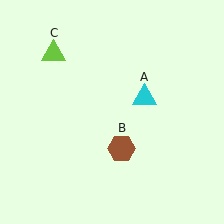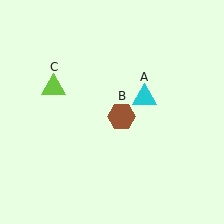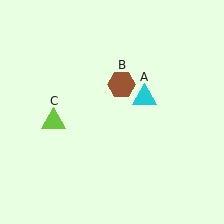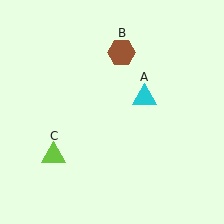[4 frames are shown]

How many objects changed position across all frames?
2 objects changed position: brown hexagon (object B), lime triangle (object C).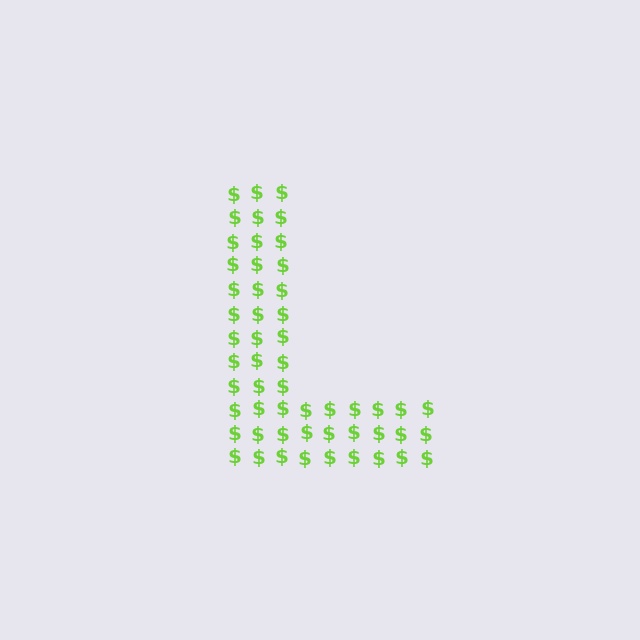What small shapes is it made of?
It is made of small dollar signs.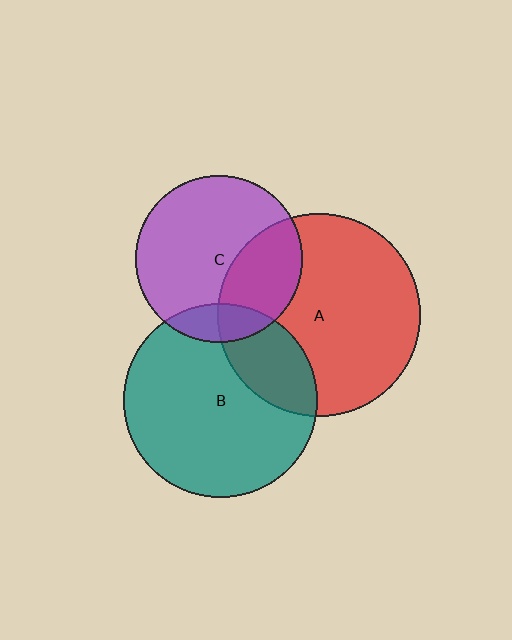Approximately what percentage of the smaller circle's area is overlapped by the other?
Approximately 25%.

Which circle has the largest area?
Circle A (red).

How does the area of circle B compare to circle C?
Approximately 1.4 times.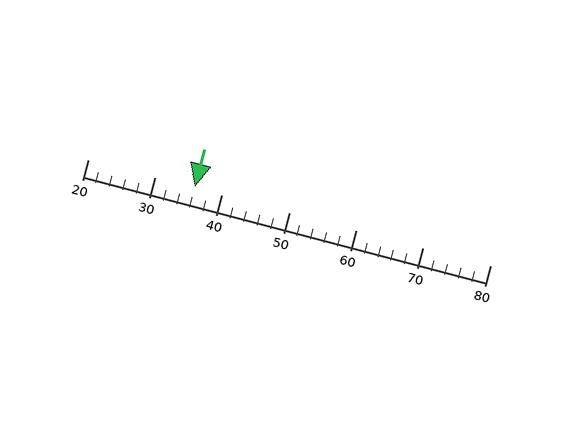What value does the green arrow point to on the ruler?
The green arrow points to approximately 36.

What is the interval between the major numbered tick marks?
The major tick marks are spaced 10 units apart.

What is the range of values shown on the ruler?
The ruler shows values from 20 to 80.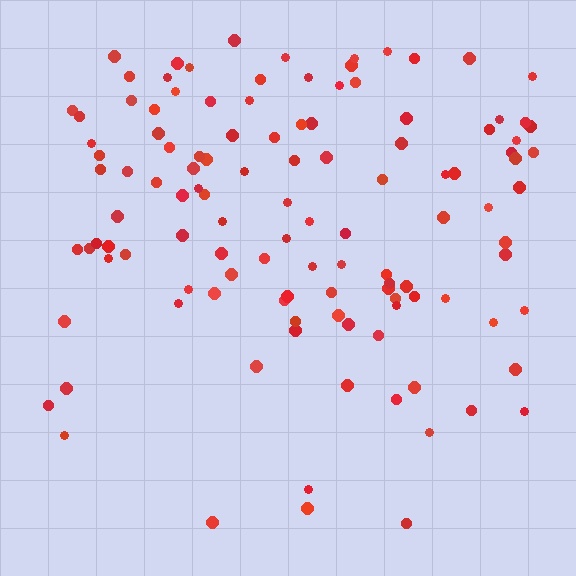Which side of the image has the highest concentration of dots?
The top.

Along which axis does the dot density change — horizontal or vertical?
Vertical.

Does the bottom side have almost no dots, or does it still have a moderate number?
Still a moderate number, just noticeably fewer than the top.